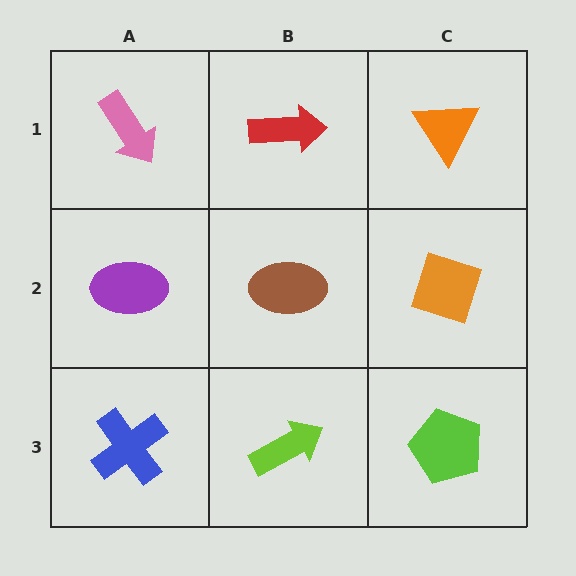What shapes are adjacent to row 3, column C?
An orange diamond (row 2, column C), a lime arrow (row 3, column B).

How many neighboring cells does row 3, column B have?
3.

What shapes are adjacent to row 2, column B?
A red arrow (row 1, column B), a lime arrow (row 3, column B), a purple ellipse (row 2, column A), an orange diamond (row 2, column C).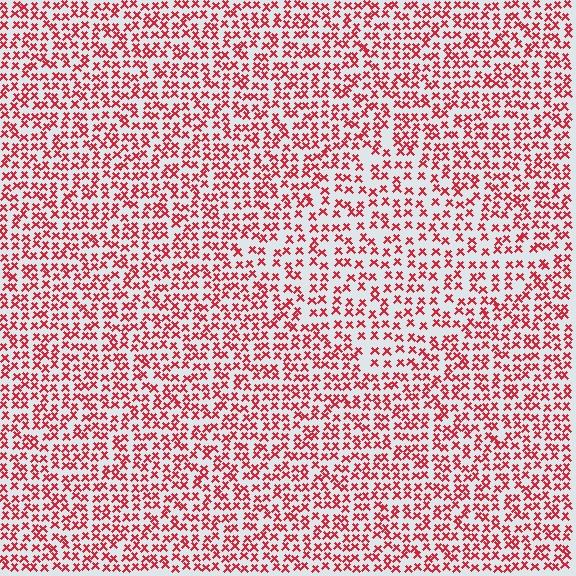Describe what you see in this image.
The image contains small red elements arranged at two different densities. A diamond-shaped region is visible where the elements are less densely packed than the surrounding area.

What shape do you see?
I see a diamond.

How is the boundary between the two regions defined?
The boundary is defined by a change in element density (approximately 1.5x ratio). All elements are the same color, size, and shape.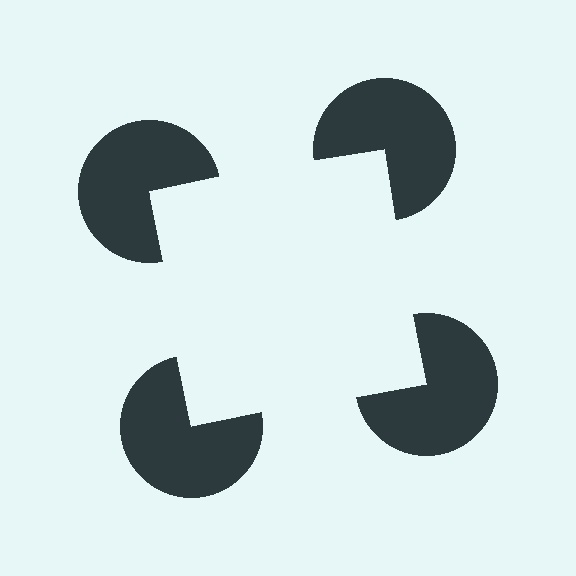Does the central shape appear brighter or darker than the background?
It typically appears slightly brighter than the background, even though no actual brightness change is drawn.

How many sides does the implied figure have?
4 sides.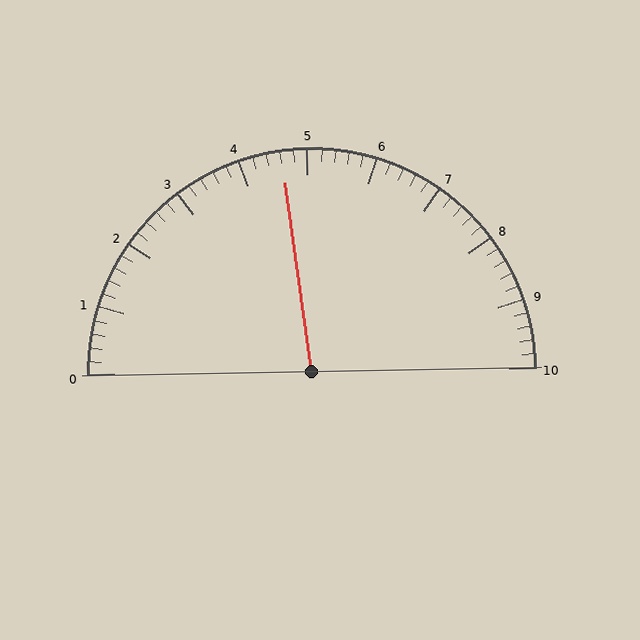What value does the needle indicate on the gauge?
The needle indicates approximately 4.6.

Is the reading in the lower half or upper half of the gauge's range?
The reading is in the lower half of the range (0 to 10).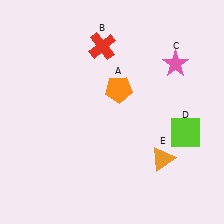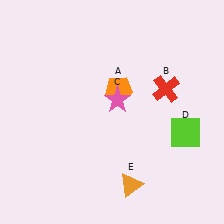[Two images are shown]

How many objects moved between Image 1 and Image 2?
3 objects moved between the two images.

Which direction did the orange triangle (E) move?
The orange triangle (E) moved left.